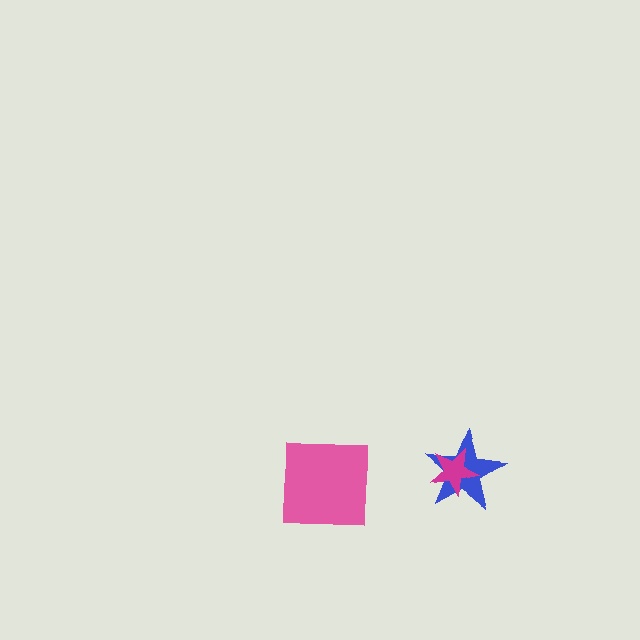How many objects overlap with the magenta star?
1 object overlaps with the magenta star.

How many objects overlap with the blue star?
1 object overlaps with the blue star.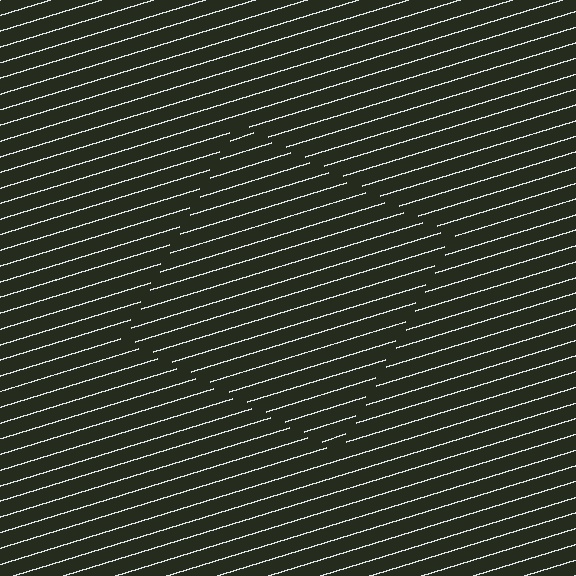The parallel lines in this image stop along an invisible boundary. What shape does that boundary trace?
An illusory square. The interior of the shape contains the same grating, shifted by half a period — the contour is defined by the phase discontinuity where line-ends from the inner and outer gratings abut.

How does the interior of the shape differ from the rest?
The interior of the shape contains the same grating, shifted by half a period — the contour is defined by the phase discontinuity where line-ends from the inner and outer gratings abut.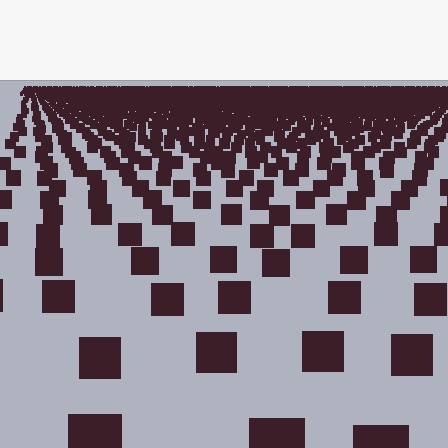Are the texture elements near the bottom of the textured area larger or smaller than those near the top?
Larger. Near the bottom, elements are closer to the viewer and appear at a bigger on-screen size.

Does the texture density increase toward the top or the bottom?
Density increases toward the top.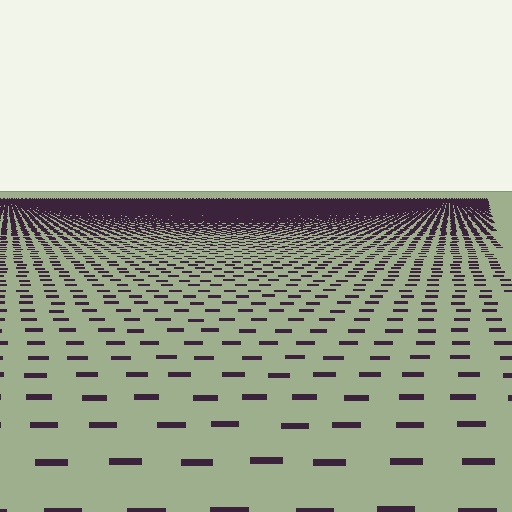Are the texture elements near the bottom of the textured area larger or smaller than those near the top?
Larger. Near the bottom, elements are closer to the viewer and appear at a bigger on-screen size.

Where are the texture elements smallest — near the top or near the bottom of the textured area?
Near the top.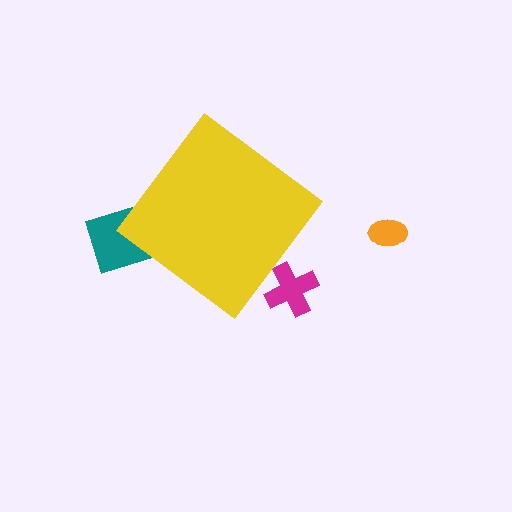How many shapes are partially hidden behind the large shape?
2 shapes are partially hidden.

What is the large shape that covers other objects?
A yellow diamond.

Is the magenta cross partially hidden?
Yes, the magenta cross is partially hidden behind the yellow diamond.